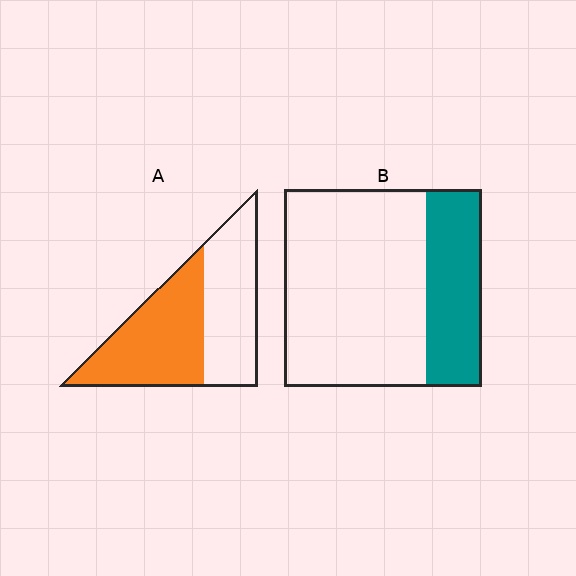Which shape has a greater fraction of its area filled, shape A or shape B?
Shape A.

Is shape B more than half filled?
No.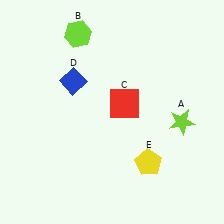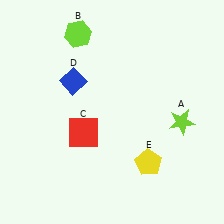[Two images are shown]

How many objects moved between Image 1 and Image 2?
1 object moved between the two images.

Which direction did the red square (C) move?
The red square (C) moved left.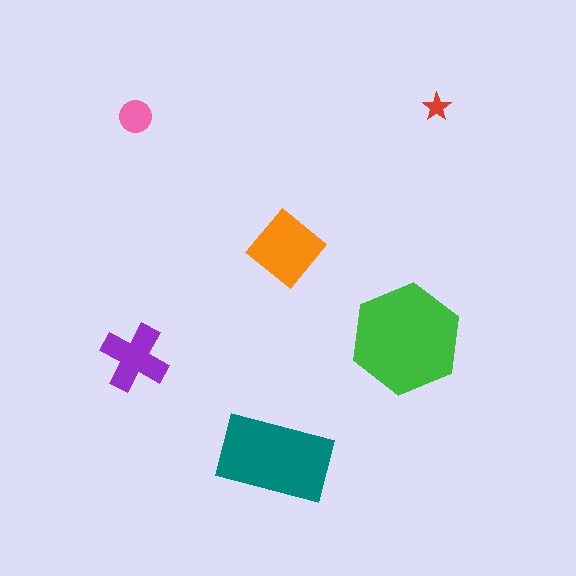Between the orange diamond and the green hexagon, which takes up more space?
The green hexagon.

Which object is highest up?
The red star is topmost.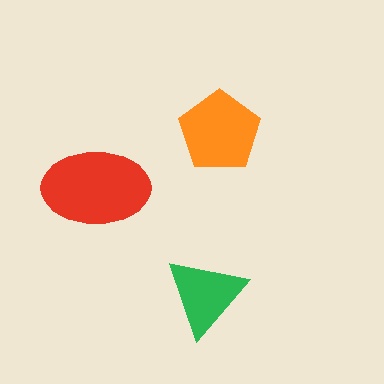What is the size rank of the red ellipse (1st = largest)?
1st.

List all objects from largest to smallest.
The red ellipse, the orange pentagon, the green triangle.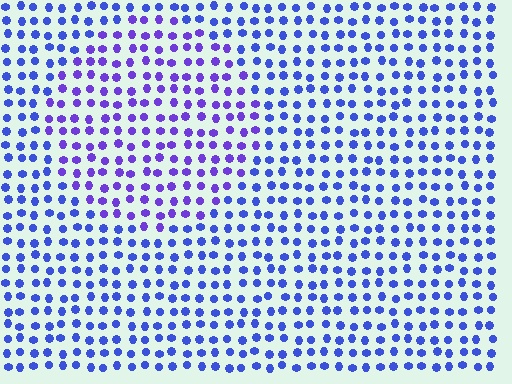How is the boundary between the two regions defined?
The boundary is defined purely by a slight shift in hue (about 29 degrees). Spacing, size, and orientation are identical on both sides.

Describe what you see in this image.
The image is filled with small blue elements in a uniform arrangement. A circle-shaped region is visible where the elements are tinted to a slightly different hue, forming a subtle color boundary.